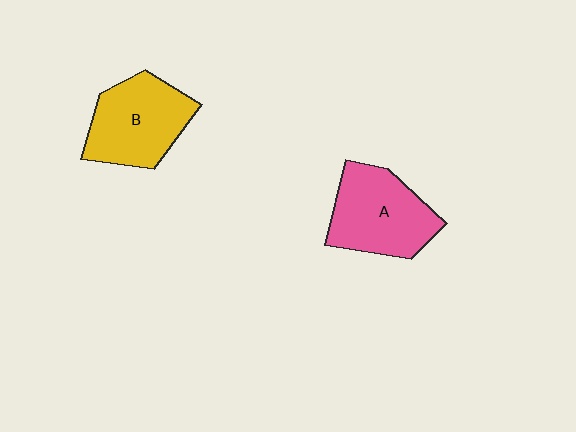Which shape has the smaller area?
Shape B (yellow).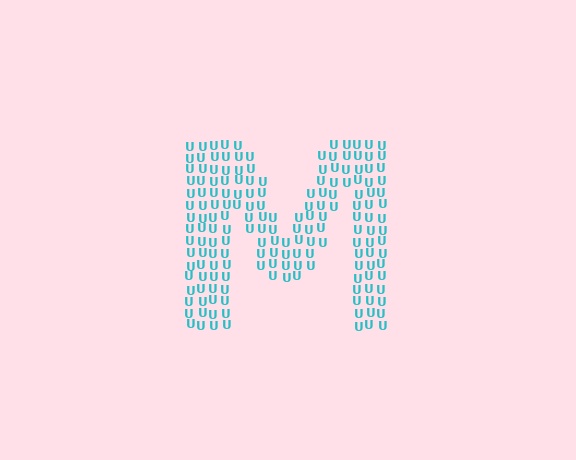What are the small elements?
The small elements are letter U's.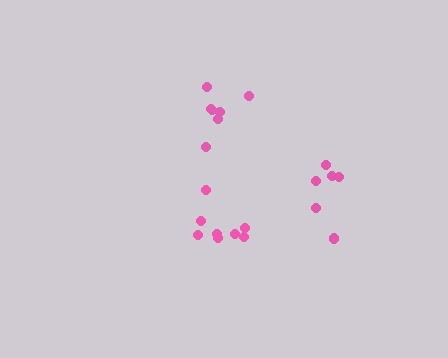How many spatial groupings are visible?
There are 3 spatial groupings.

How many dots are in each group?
Group 1: 8 dots, Group 2: 6 dots, Group 3: 7 dots (21 total).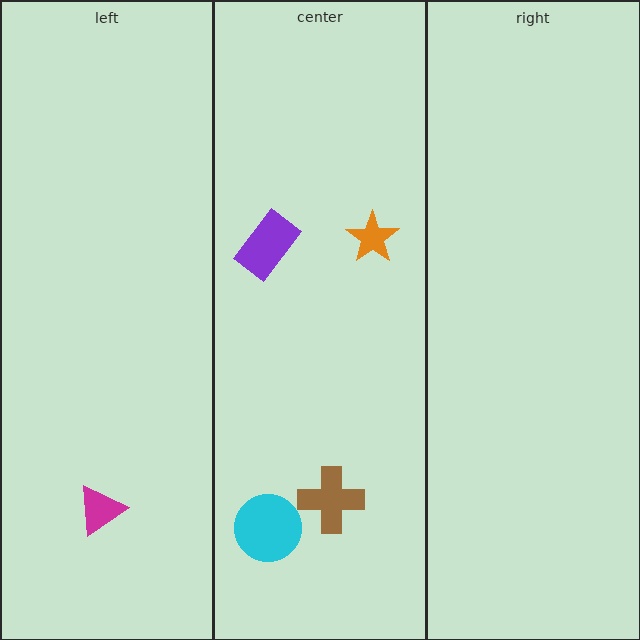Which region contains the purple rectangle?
The center region.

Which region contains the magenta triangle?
The left region.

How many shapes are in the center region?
4.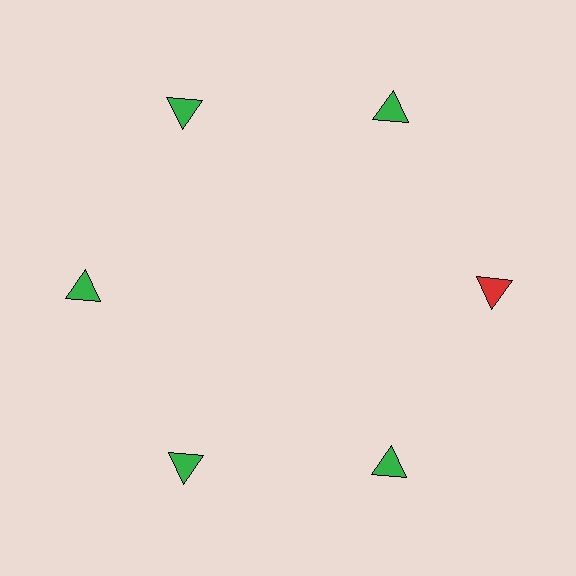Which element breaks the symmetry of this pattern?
The red triangle at roughly the 3 o'clock position breaks the symmetry. All other shapes are green triangles.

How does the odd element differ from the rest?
It has a different color: red instead of green.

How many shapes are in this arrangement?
There are 6 shapes arranged in a ring pattern.